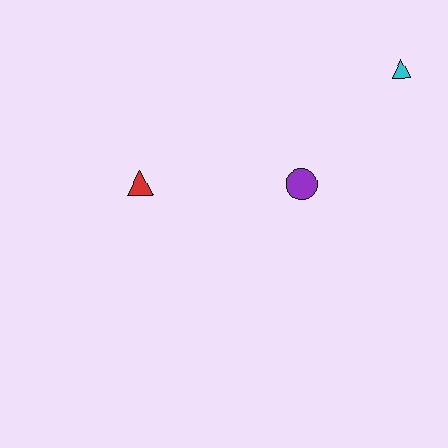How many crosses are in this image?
There are no crosses.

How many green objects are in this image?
There are no green objects.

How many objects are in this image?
There are 3 objects.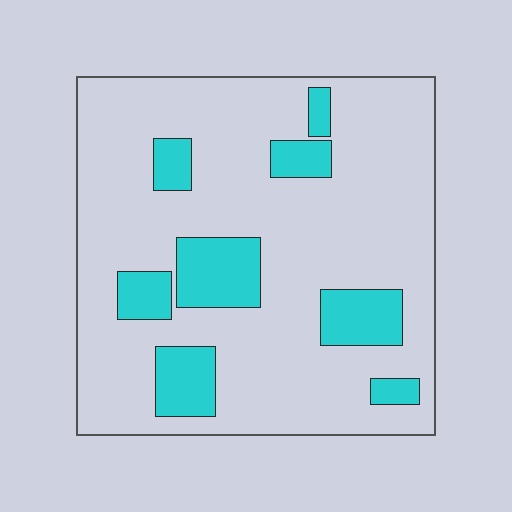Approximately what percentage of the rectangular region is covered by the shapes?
Approximately 20%.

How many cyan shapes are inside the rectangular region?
8.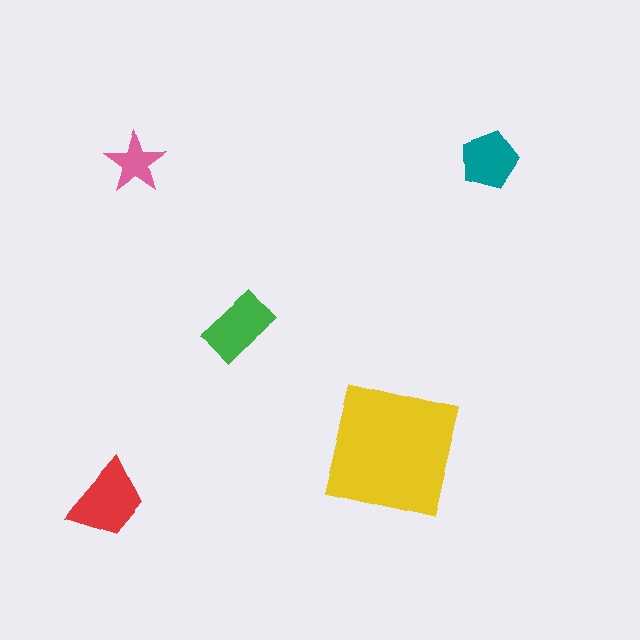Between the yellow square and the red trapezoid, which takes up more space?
The yellow square.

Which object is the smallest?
The pink star.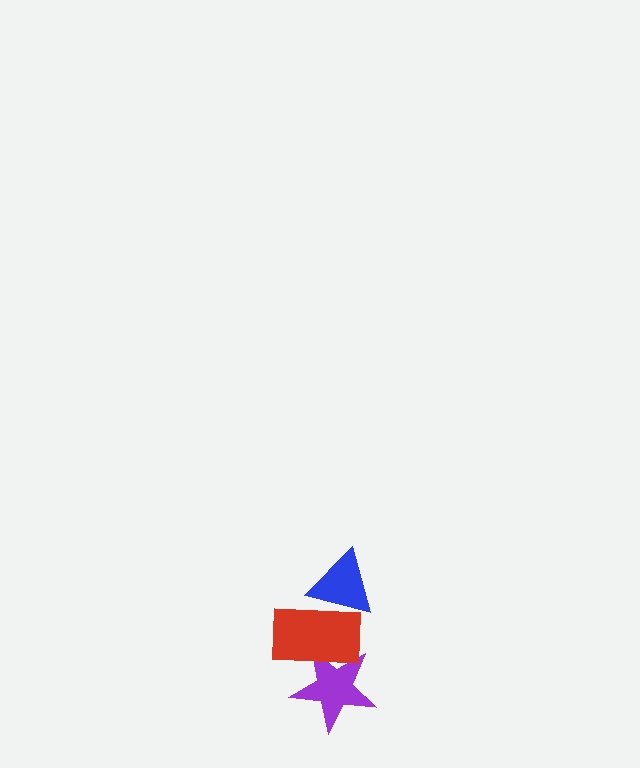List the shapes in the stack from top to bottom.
From top to bottom: the blue triangle, the red rectangle, the purple star.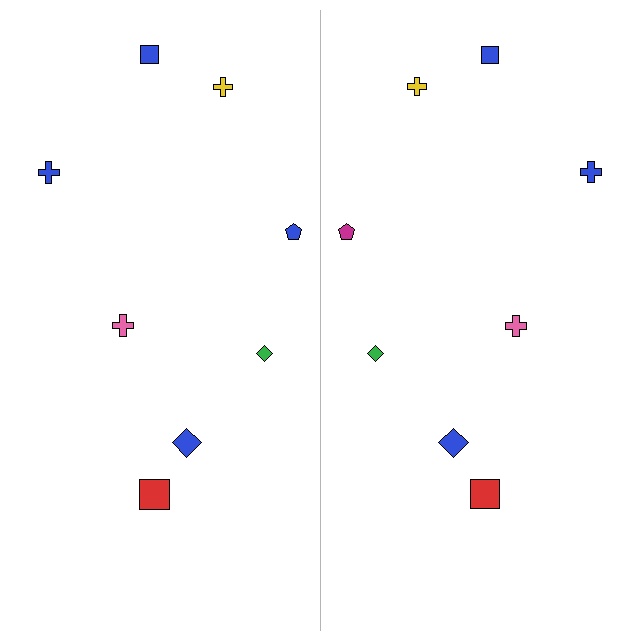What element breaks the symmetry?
The magenta pentagon on the right side breaks the symmetry — its mirror counterpart is blue.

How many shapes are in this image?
There are 16 shapes in this image.